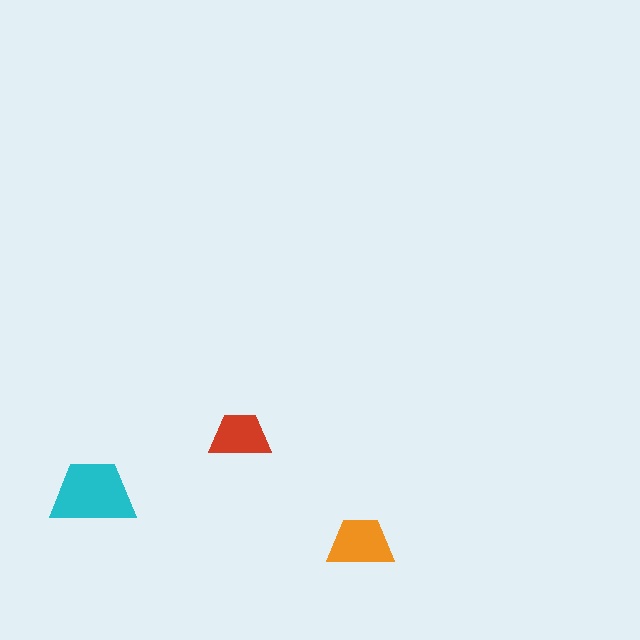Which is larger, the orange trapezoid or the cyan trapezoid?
The cyan one.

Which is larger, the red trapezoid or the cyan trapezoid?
The cyan one.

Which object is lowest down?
The orange trapezoid is bottommost.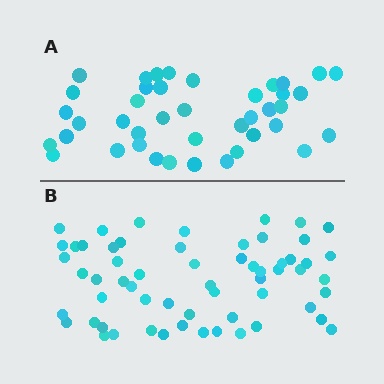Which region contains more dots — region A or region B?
Region B (the bottom region) has more dots.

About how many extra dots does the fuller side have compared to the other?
Region B has approximately 20 more dots than region A.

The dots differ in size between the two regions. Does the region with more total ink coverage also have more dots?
No. Region A has more total ink coverage because its dots are larger, but region B actually contains more individual dots. Total area can be misleading — the number of items is what matters here.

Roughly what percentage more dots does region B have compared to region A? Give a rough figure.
About 45% more.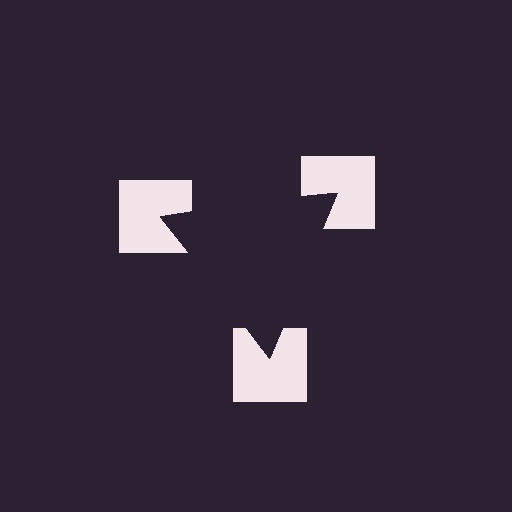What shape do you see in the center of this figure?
An illusory triangle — its edges are inferred from the aligned wedge cuts in the notched squares, not physically drawn.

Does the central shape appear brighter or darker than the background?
It typically appears slightly darker than the background, even though no actual brightness change is drawn.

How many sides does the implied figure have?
3 sides.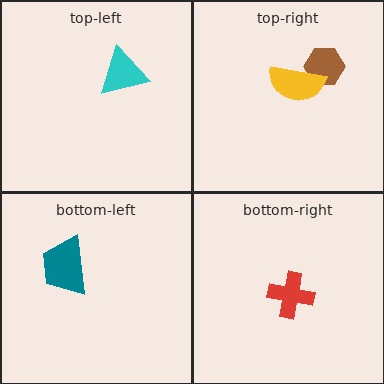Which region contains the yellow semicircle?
The top-right region.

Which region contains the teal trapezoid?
The bottom-left region.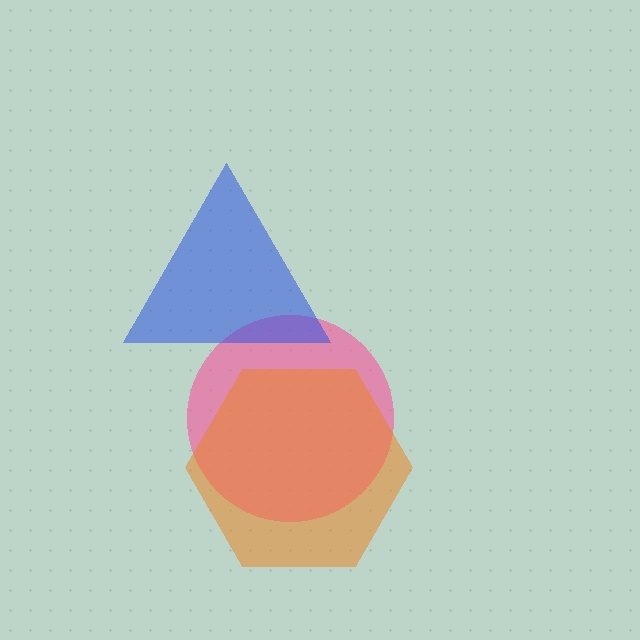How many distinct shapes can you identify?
There are 3 distinct shapes: a pink circle, an orange hexagon, a blue triangle.